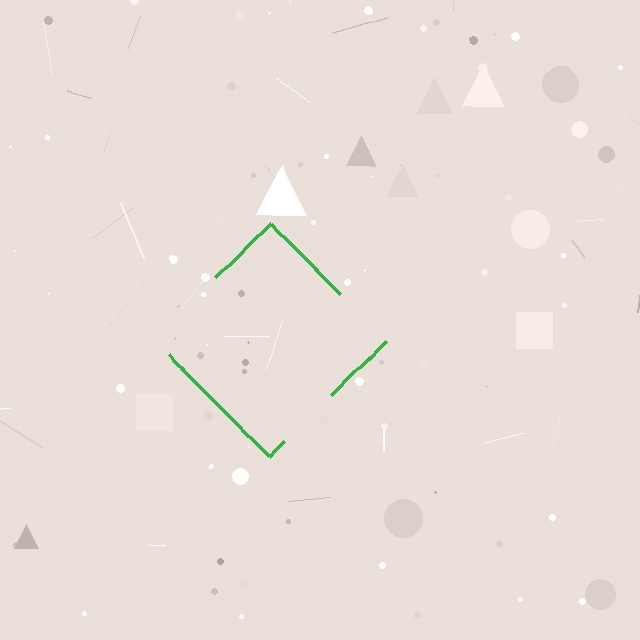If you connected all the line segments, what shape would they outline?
They would outline a diamond.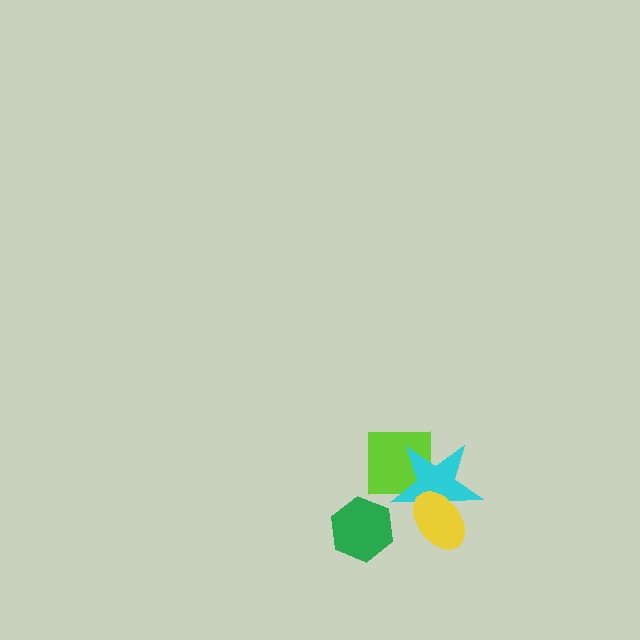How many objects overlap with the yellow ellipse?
1 object overlaps with the yellow ellipse.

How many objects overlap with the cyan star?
2 objects overlap with the cyan star.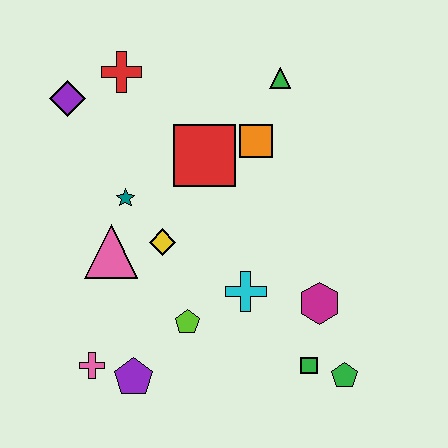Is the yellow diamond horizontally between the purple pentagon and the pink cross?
No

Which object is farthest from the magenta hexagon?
The purple diamond is farthest from the magenta hexagon.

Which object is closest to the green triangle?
The orange square is closest to the green triangle.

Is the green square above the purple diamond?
No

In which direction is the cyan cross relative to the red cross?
The cyan cross is below the red cross.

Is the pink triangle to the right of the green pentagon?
No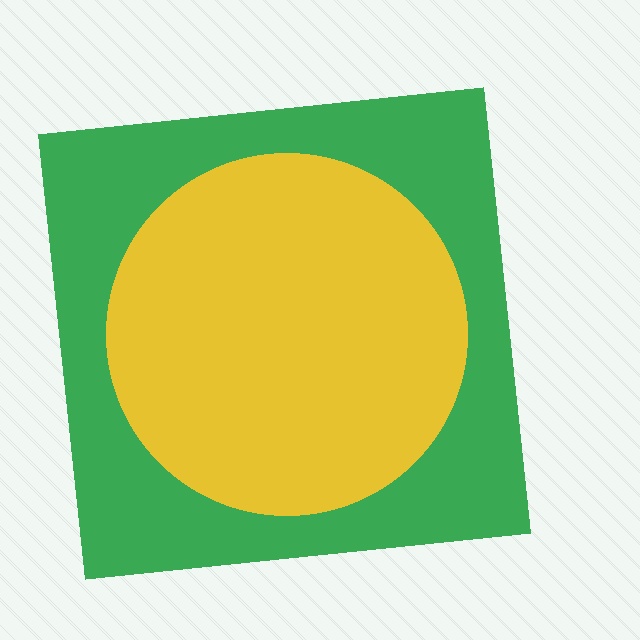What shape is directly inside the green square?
The yellow circle.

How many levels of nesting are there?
2.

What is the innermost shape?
The yellow circle.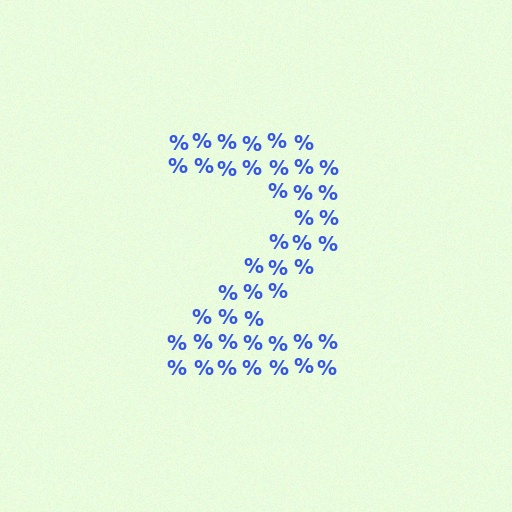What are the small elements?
The small elements are percent signs.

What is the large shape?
The large shape is the digit 2.